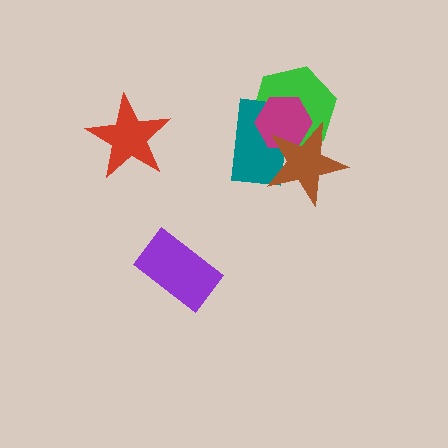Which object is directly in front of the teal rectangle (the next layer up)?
The magenta hexagon is directly in front of the teal rectangle.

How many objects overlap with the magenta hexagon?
3 objects overlap with the magenta hexagon.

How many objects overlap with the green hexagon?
3 objects overlap with the green hexagon.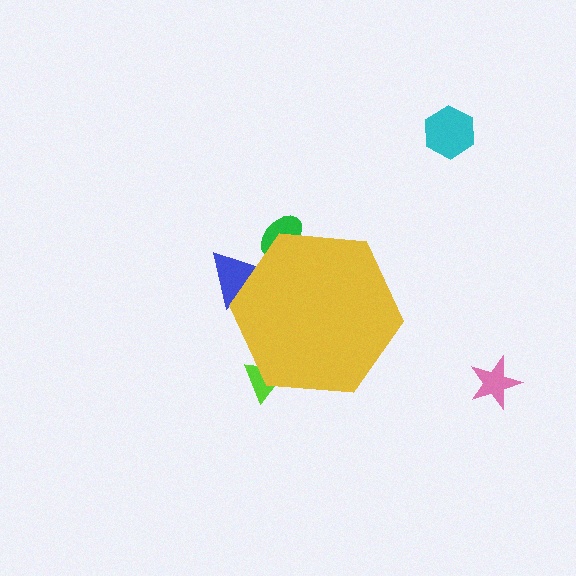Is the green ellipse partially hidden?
Yes, the green ellipse is partially hidden behind the yellow hexagon.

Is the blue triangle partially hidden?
Yes, the blue triangle is partially hidden behind the yellow hexagon.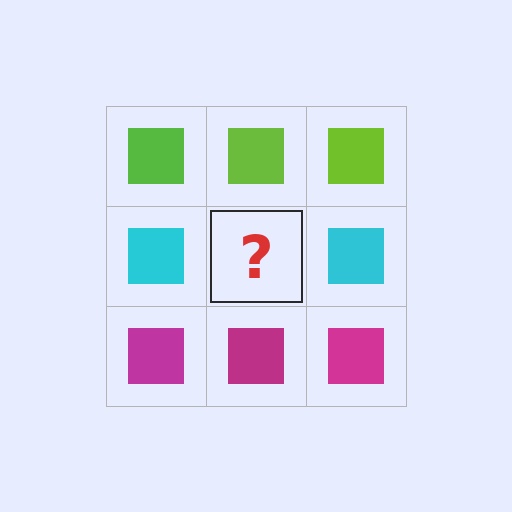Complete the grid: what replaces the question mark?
The question mark should be replaced with a cyan square.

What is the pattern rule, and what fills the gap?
The rule is that each row has a consistent color. The gap should be filled with a cyan square.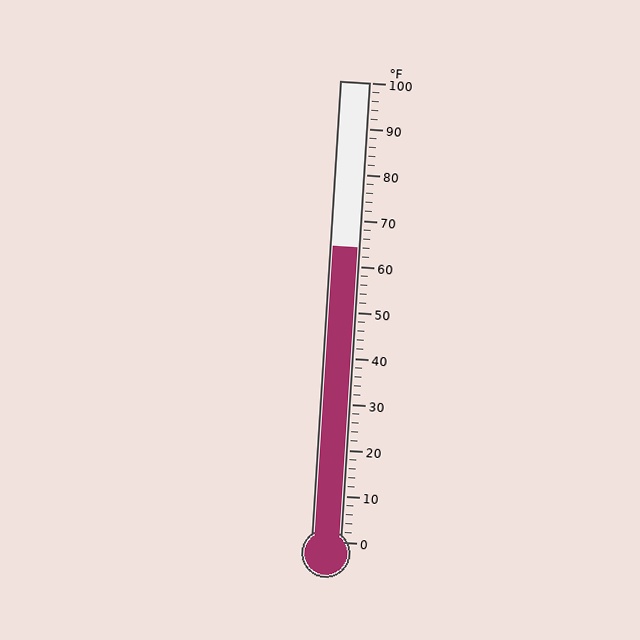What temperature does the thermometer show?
The thermometer shows approximately 64°F.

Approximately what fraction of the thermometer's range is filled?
The thermometer is filled to approximately 65% of its range.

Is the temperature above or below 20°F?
The temperature is above 20°F.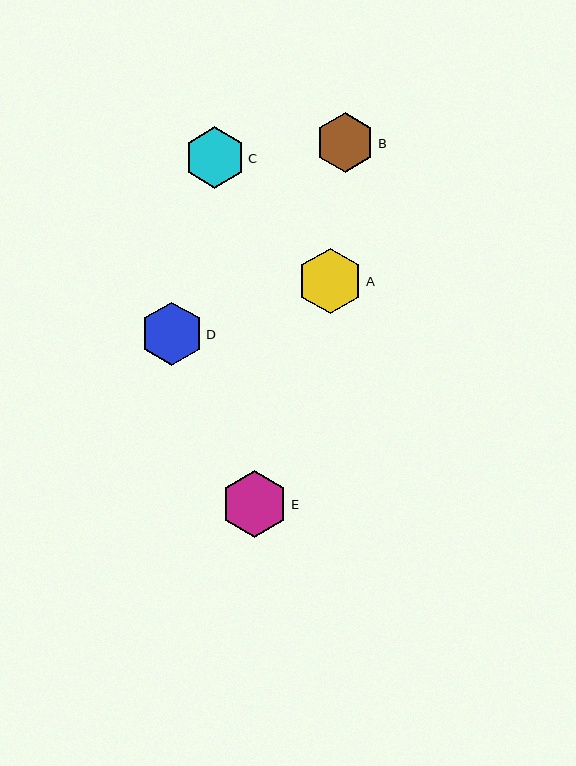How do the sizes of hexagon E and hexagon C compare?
Hexagon E and hexagon C are approximately the same size.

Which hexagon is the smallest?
Hexagon B is the smallest with a size of approximately 59 pixels.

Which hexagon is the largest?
Hexagon E is the largest with a size of approximately 67 pixels.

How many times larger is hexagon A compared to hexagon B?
Hexagon A is approximately 1.1 times the size of hexagon B.